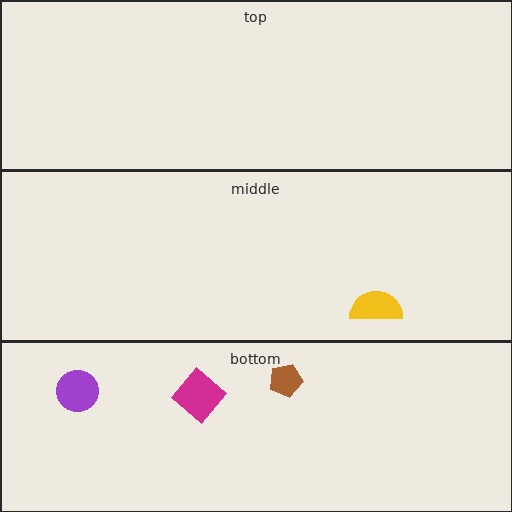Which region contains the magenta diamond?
The bottom region.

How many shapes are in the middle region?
1.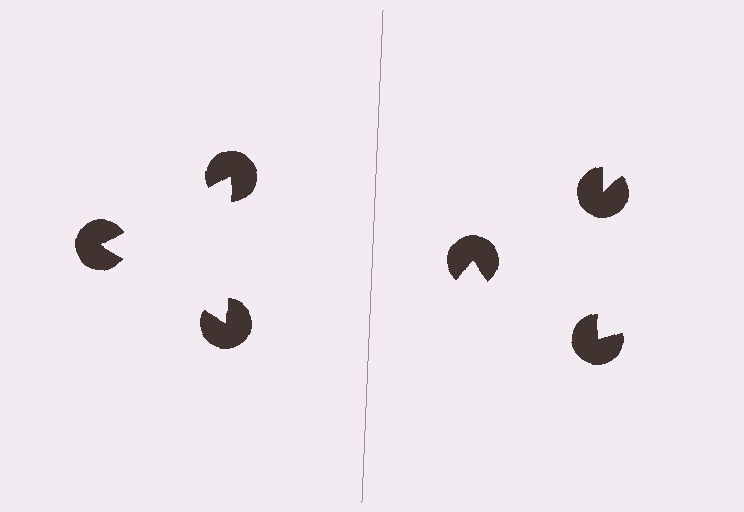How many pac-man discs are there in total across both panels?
6 — 3 on each side.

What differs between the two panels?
The pac-man discs are positioned identically on both sides; only the wedge orientations differ. On the left they align to a triangle; on the right they are misaligned.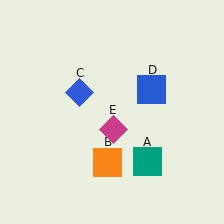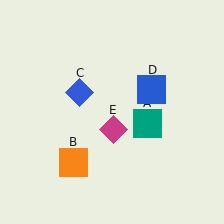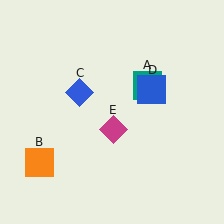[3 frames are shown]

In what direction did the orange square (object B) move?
The orange square (object B) moved left.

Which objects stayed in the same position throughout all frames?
Blue diamond (object C) and blue square (object D) and magenta diamond (object E) remained stationary.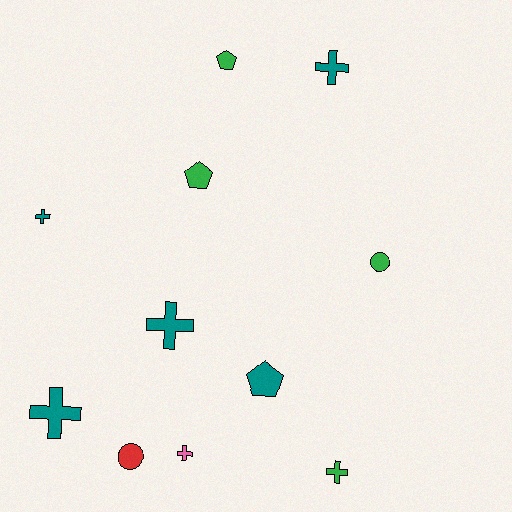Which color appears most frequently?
Teal, with 5 objects.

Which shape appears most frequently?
Cross, with 6 objects.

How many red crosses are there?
There are no red crosses.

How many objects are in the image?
There are 11 objects.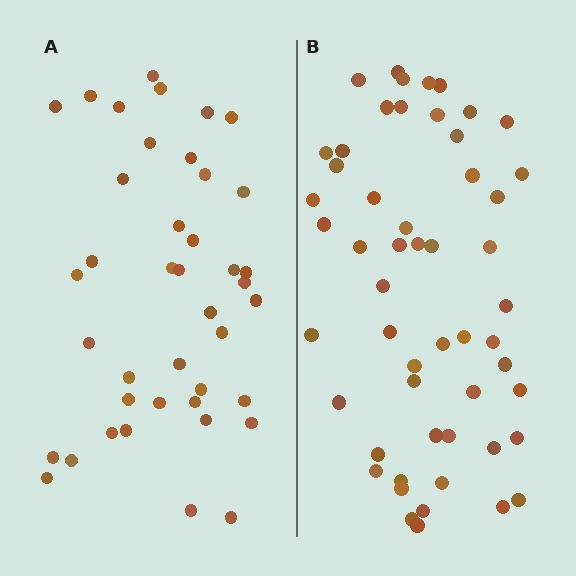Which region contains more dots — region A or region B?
Region B (the right region) has more dots.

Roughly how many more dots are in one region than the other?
Region B has roughly 12 or so more dots than region A.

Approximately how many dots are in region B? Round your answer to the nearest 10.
About 50 dots. (The exact count is 53, which rounds to 50.)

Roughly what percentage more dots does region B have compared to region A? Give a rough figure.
About 30% more.